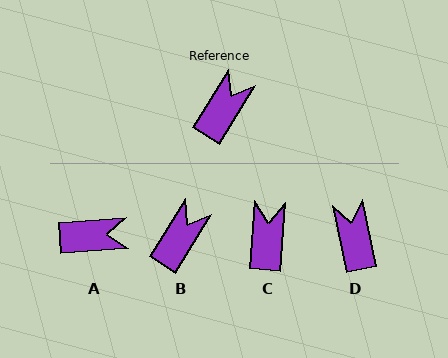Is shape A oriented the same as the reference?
No, it is off by about 54 degrees.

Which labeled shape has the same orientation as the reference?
B.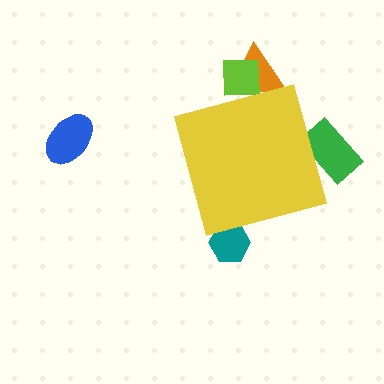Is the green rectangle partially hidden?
Yes, the green rectangle is partially hidden behind the yellow diamond.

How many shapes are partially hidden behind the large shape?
4 shapes are partially hidden.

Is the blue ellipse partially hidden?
No, the blue ellipse is fully visible.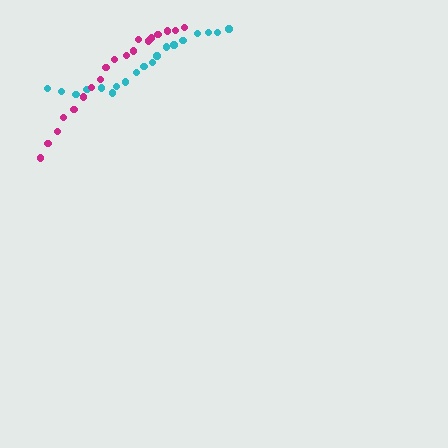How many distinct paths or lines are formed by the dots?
There are 2 distinct paths.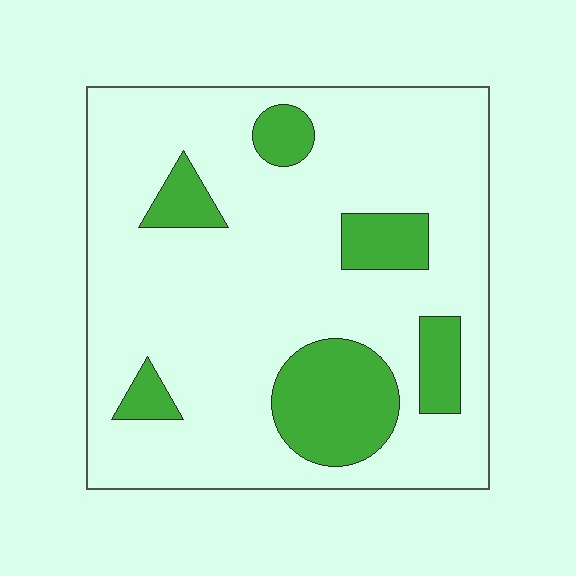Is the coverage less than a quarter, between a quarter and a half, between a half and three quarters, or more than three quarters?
Less than a quarter.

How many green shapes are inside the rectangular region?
6.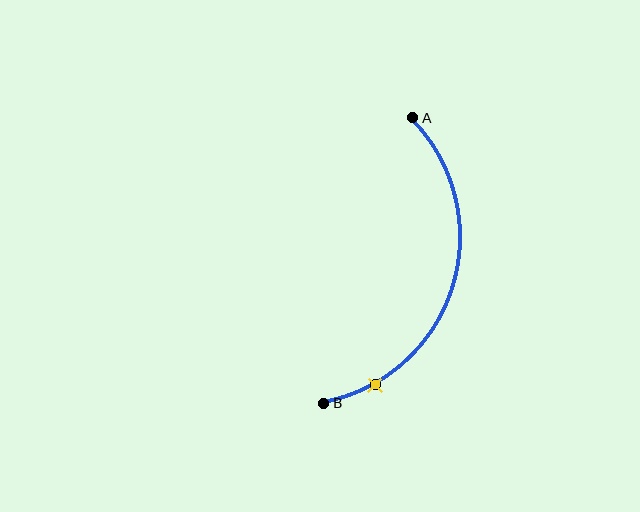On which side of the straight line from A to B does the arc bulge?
The arc bulges to the right of the straight line connecting A and B.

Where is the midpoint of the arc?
The arc midpoint is the point on the curve farthest from the straight line joining A and B. It sits to the right of that line.